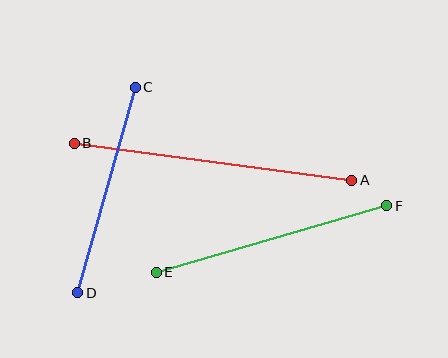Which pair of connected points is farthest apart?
Points A and B are farthest apart.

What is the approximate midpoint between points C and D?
The midpoint is at approximately (106, 190) pixels.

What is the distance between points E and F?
The distance is approximately 240 pixels.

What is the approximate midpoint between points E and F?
The midpoint is at approximately (271, 239) pixels.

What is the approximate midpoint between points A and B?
The midpoint is at approximately (213, 162) pixels.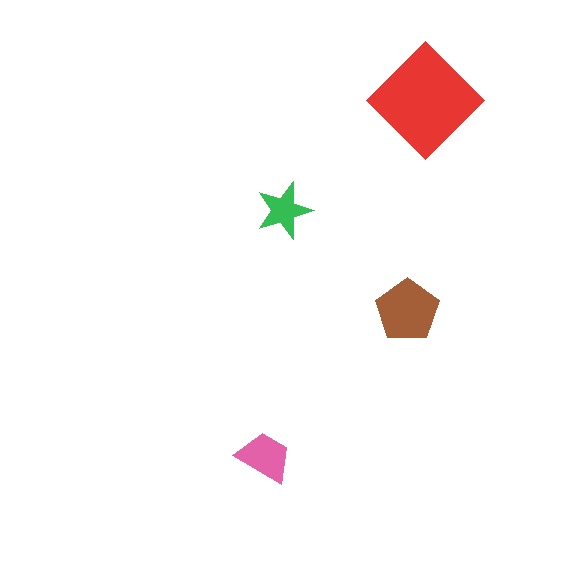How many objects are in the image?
There are 4 objects in the image.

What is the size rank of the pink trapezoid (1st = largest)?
3rd.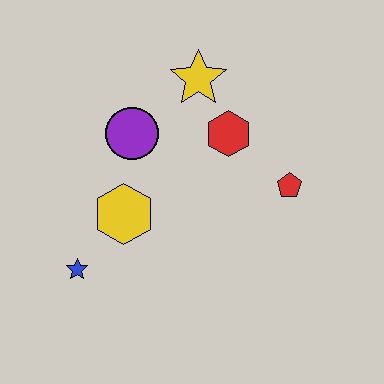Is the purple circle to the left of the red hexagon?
Yes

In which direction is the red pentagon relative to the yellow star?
The red pentagon is below the yellow star.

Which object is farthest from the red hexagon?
The blue star is farthest from the red hexagon.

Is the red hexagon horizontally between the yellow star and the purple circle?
No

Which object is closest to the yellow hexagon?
The blue star is closest to the yellow hexagon.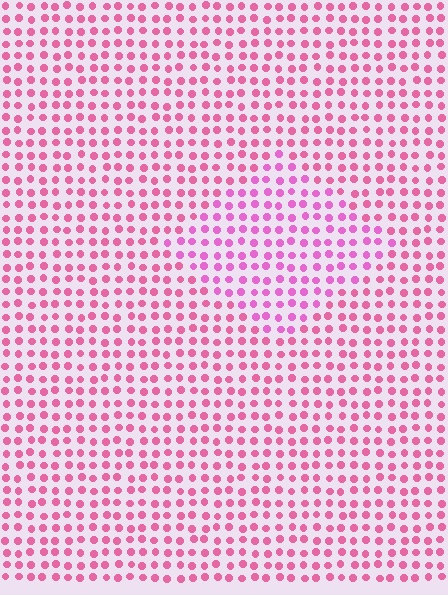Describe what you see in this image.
The image is filled with small pink elements in a uniform arrangement. A diamond-shaped region is visible where the elements are tinted to a slightly different hue, forming a subtle color boundary.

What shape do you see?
I see a diamond.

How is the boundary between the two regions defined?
The boundary is defined purely by a slight shift in hue (about 21 degrees). Spacing, size, and orientation are identical on both sides.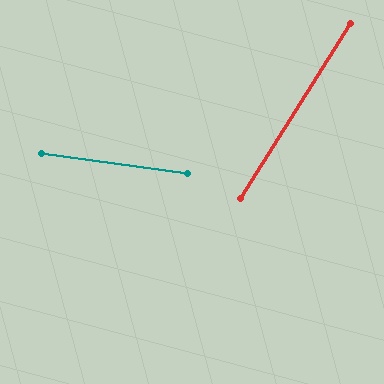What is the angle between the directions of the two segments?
Approximately 65 degrees.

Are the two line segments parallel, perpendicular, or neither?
Neither parallel nor perpendicular — they differ by about 65°.